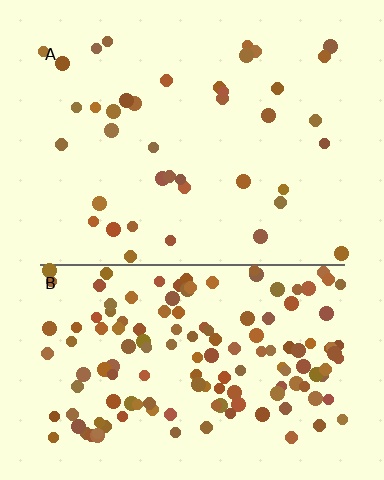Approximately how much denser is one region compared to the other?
Approximately 3.7× — region B over region A.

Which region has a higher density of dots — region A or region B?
B (the bottom).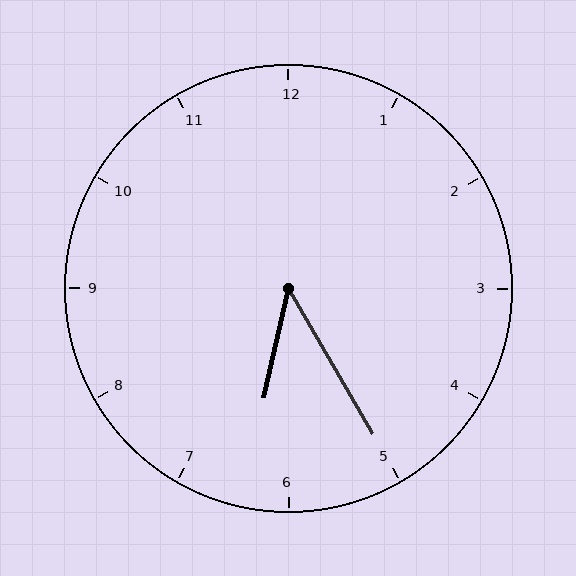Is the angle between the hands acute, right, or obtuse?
It is acute.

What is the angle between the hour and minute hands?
Approximately 42 degrees.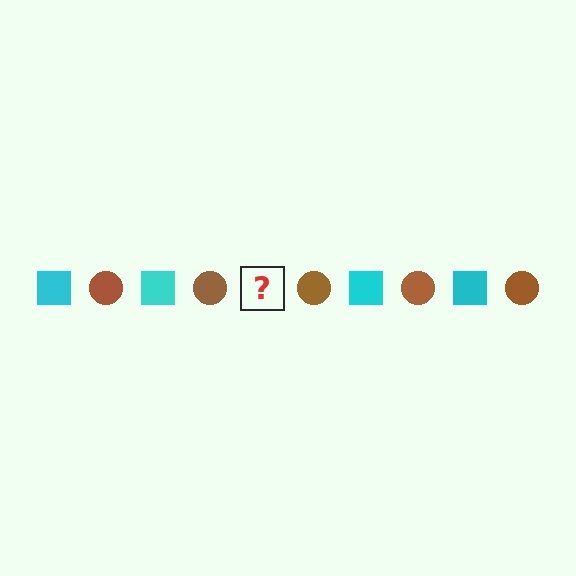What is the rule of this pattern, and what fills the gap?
The rule is that the pattern alternates between cyan square and brown circle. The gap should be filled with a cyan square.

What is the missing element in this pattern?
The missing element is a cyan square.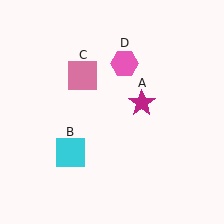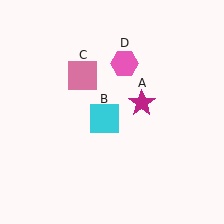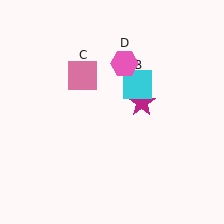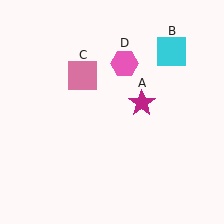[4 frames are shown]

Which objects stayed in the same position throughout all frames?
Magenta star (object A) and pink square (object C) and pink hexagon (object D) remained stationary.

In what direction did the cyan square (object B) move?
The cyan square (object B) moved up and to the right.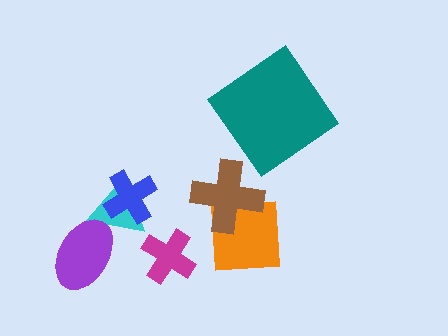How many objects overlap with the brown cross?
1 object overlaps with the brown cross.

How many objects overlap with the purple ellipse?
1 object overlaps with the purple ellipse.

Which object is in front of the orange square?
The brown cross is in front of the orange square.